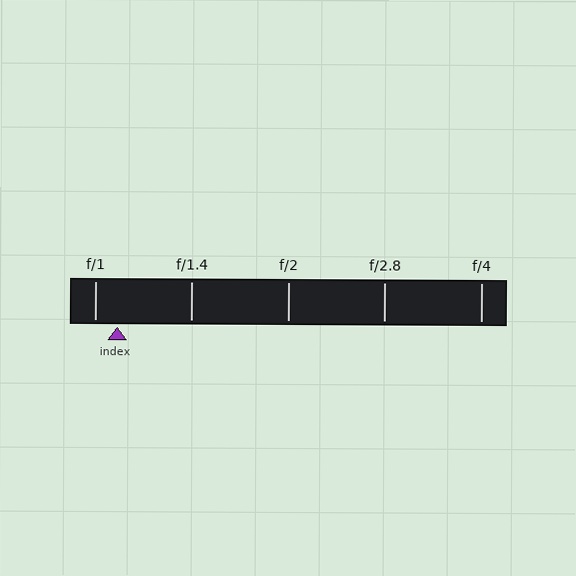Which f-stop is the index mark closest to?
The index mark is closest to f/1.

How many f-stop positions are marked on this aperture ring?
There are 5 f-stop positions marked.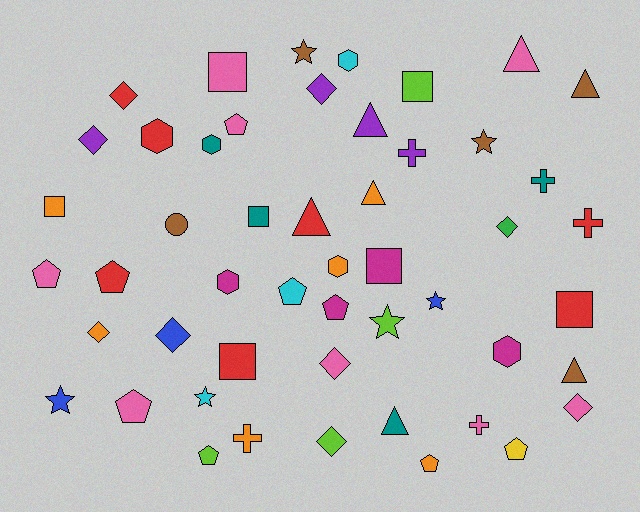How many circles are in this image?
There is 1 circle.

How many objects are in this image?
There are 50 objects.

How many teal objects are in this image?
There are 4 teal objects.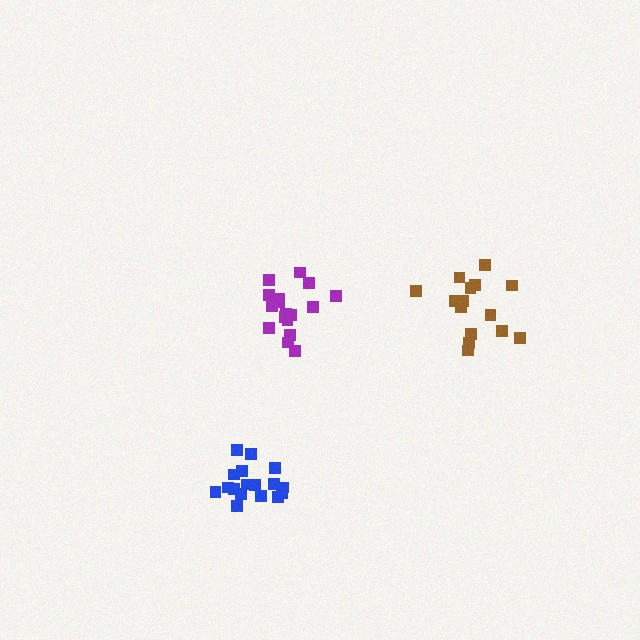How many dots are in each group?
Group 1: 17 dots, Group 2: 17 dots, Group 3: 15 dots (49 total).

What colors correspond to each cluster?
The clusters are colored: blue, purple, brown.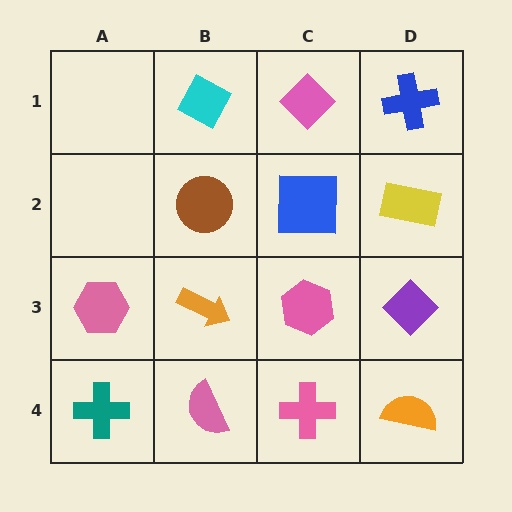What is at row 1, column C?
A pink diamond.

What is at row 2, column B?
A brown circle.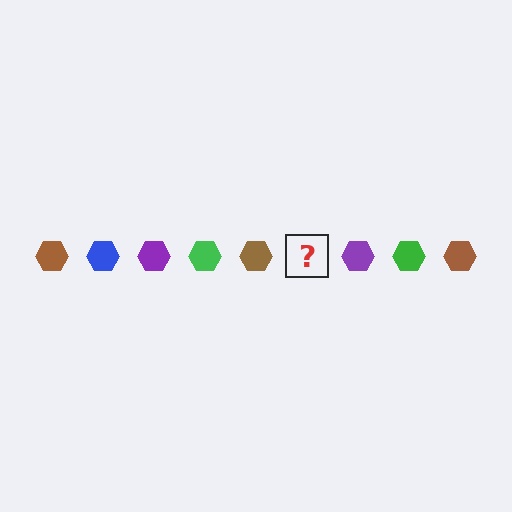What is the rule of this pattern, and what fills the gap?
The rule is that the pattern cycles through brown, blue, purple, green hexagons. The gap should be filled with a blue hexagon.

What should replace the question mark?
The question mark should be replaced with a blue hexagon.